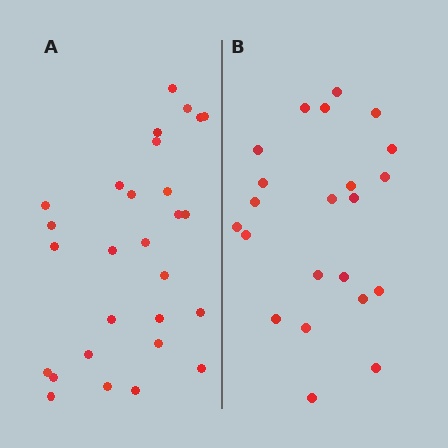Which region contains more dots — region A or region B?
Region A (the left region) has more dots.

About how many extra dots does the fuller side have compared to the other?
Region A has about 6 more dots than region B.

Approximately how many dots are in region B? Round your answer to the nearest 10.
About 20 dots. (The exact count is 22, which rounds to 20.)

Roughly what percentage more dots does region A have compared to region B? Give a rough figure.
About 25% more.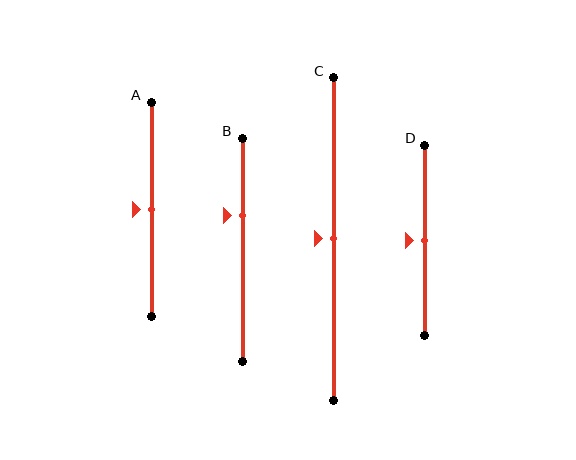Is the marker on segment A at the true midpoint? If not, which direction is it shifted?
Yes, the marker on segment A is at the true midpoint.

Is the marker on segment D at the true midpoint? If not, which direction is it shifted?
Yes, the marker on segment D is at the true midpoint.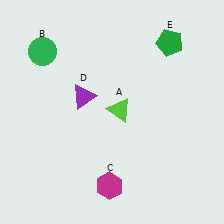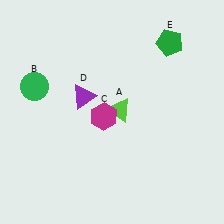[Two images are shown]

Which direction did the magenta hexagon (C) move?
The magenta hexagon (C) moved up.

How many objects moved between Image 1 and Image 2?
2 objects moved between the two images.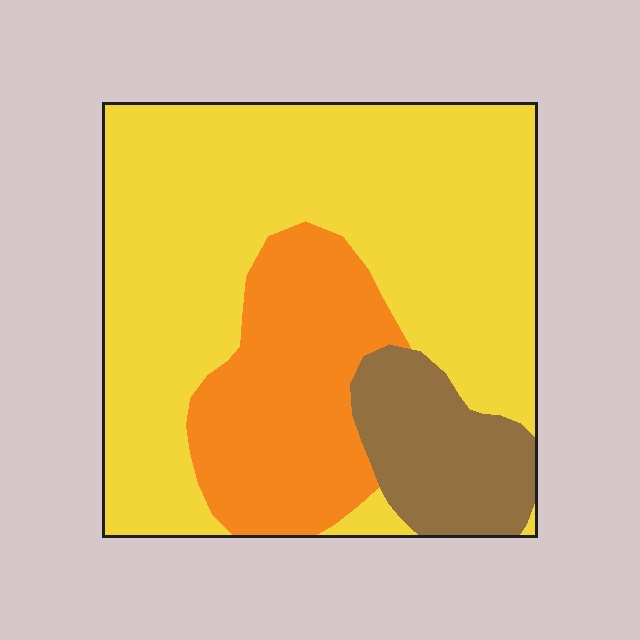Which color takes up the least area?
Brown, at roughly 15%.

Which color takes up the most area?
Yellow, at roughly 65%.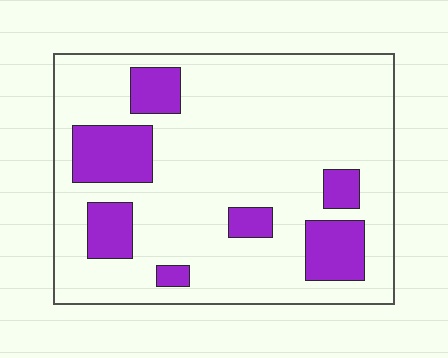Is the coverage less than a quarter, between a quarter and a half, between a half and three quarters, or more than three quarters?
Less than a quarter.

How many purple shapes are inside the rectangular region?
7.